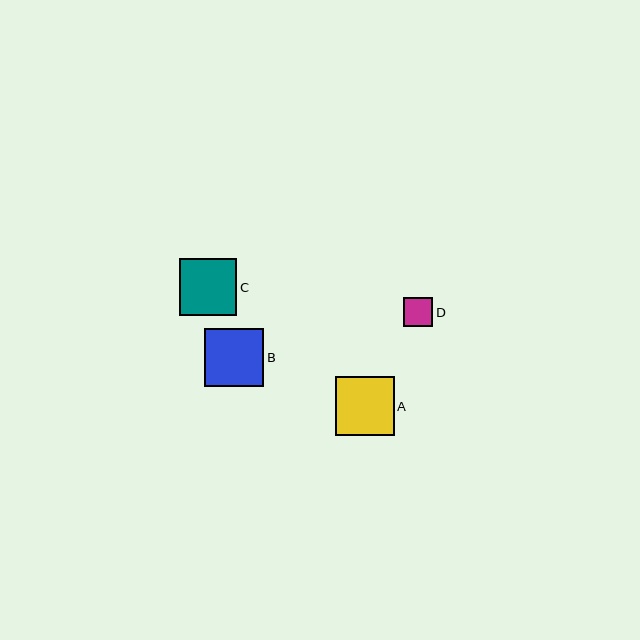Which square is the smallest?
Square D is the smallest with a size of approximately 29 pixels.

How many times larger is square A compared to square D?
Square A is approximately 2.0 times the size of square D.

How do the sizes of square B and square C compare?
Square B and square C are approximately the same size.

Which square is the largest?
Square A is the largest with a size of approximately 59 pixels.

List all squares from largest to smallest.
From largest to smallest: A, B, C, D.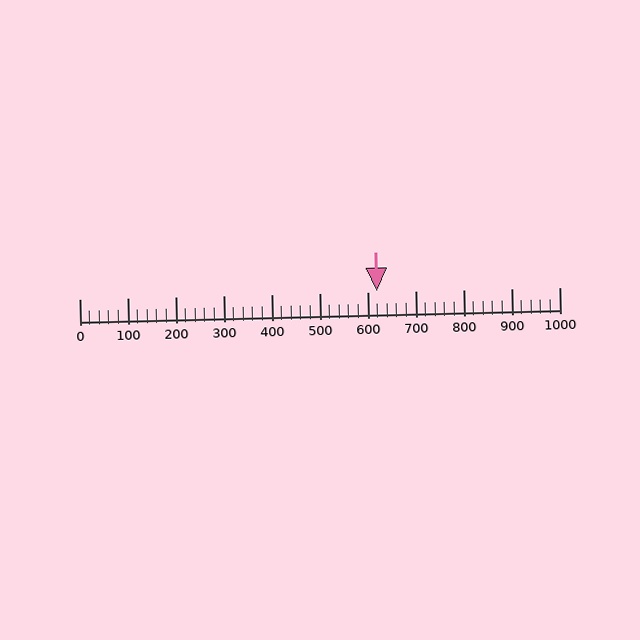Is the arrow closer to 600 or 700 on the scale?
The arrow is closer to 600.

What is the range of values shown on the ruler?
The ruler shows values from 0 to 1000.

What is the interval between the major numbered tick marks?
The major tick marks are spaced 100 units apart.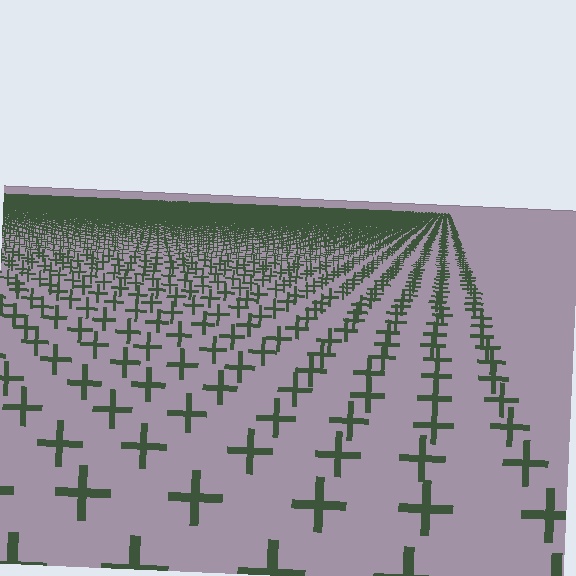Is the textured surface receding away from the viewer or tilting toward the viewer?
The surface is receding away from the viewer. Texture elements get smaller and denser toward the top.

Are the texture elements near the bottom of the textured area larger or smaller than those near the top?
Larger. Near the bottom, elements are closer to the viewer and appear at a bigger on-screen size.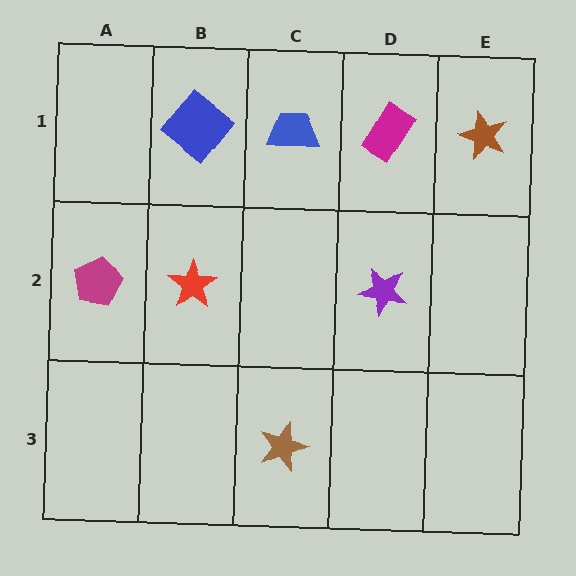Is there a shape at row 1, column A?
No, that cell is empty.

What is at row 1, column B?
A blue diamond.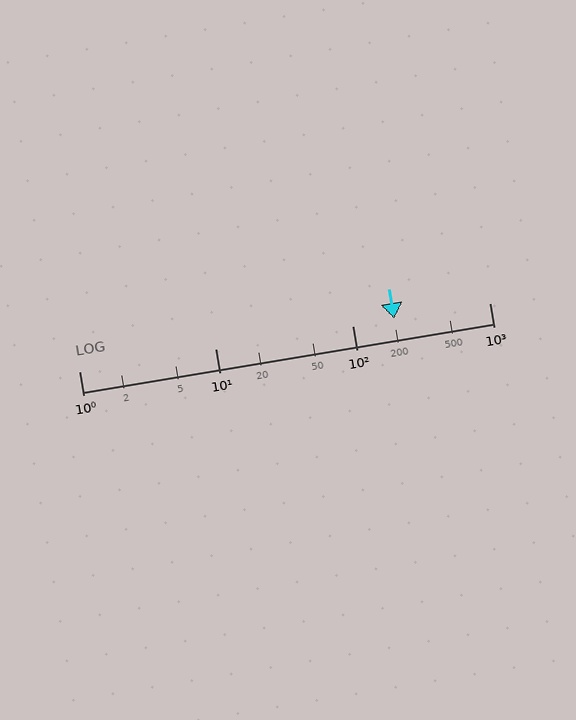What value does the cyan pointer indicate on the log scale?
The pointer indicates approximately 200.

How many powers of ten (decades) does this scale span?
The scale spans 3 decades, from 1 to 1000.